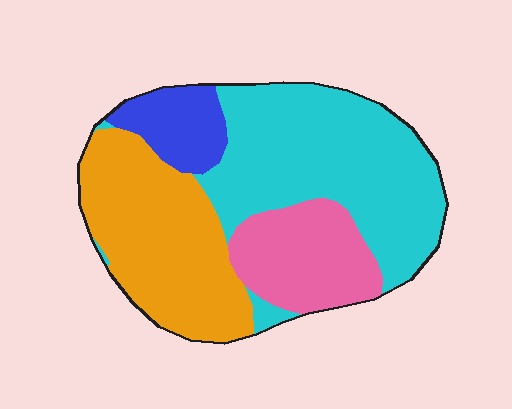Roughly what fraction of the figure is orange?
Orange covers about 30% of the figure.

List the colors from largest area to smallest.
From largest to smallest: cyan, orange, pink, blue.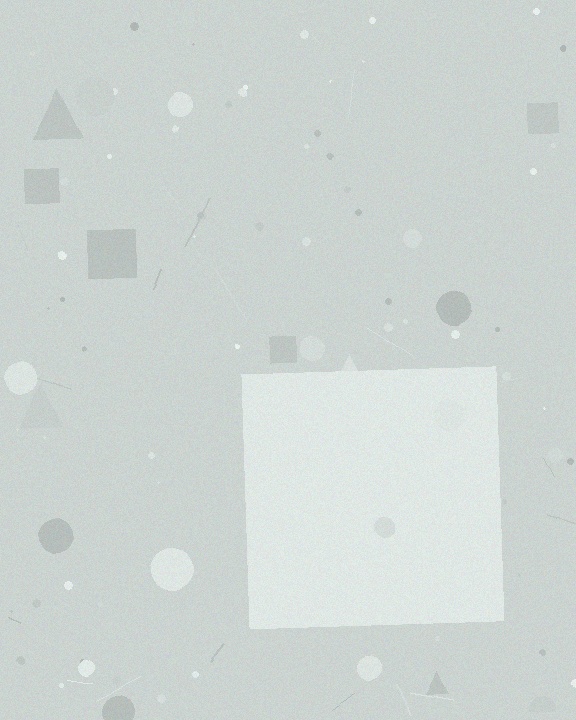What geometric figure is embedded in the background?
A square is embedded in the background.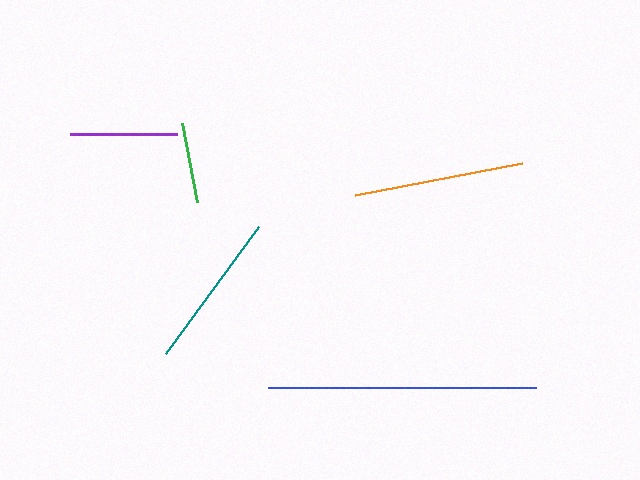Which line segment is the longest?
The blue line is the longest at approximately 268 pixels.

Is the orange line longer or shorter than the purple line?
The orange line is longer than the purple line.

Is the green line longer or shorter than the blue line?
The blue line is longer than the green line.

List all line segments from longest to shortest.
From longest to shortest: blue, orange, teal, purple, green.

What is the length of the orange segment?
The orange segment is approximately 170 pixels long.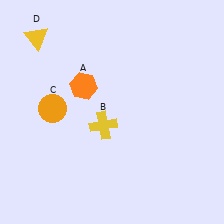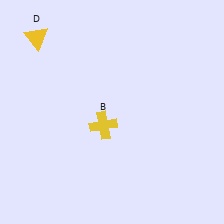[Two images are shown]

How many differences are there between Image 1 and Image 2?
There are 2 differences between the two images.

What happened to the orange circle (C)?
The orange circle (C) was removed in Image 2. It was in the top-left area of Image 1.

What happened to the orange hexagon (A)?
The orange hexagon (A) was removed in Image 2. It was in the top-left area of Image 1.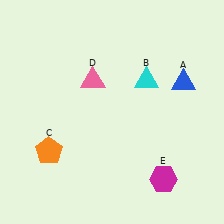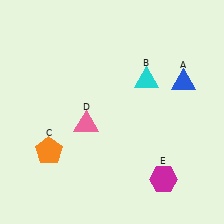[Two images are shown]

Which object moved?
The pink triangle (D) moved down.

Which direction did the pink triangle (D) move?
The pink triangle (D) moved down.